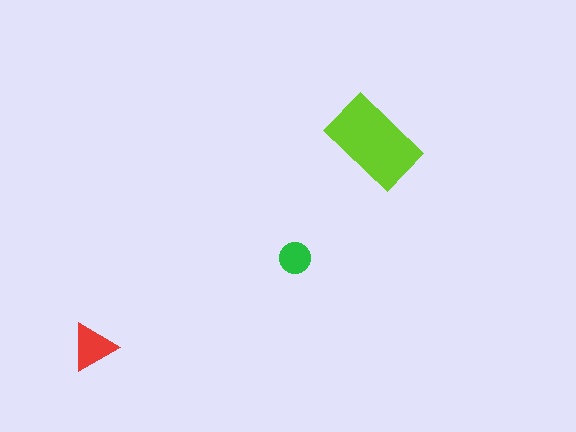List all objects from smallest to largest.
The green circle, the red triangle, the lime rectangle.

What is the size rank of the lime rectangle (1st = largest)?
1st.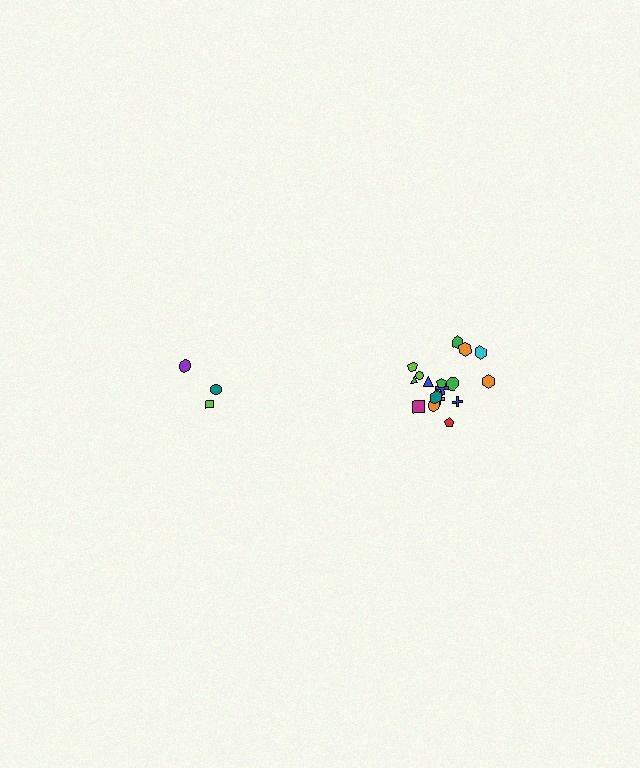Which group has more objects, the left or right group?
The right group.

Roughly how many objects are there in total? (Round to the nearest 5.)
Roughly 20 objects in total.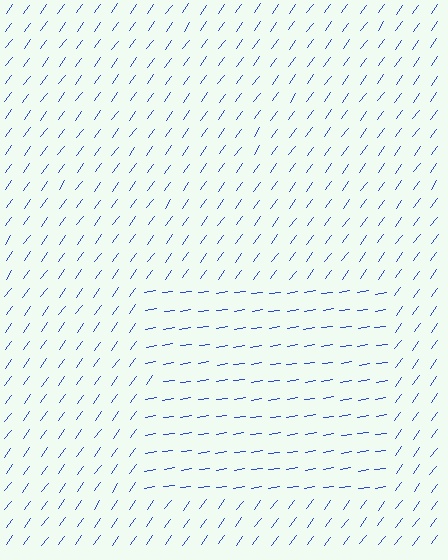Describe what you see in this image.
The image is filled with small blue line segments. A rectangle region in the image has lines oriented differently from the surrounding lines, creating a visible texture boundary.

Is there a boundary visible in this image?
Yes, there is a texture boundary formed by a change in line orientation.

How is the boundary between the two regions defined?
The boundary is defined purely by a change in line orientation (approximately 45 degrees difference). All lines are the same color and thickness.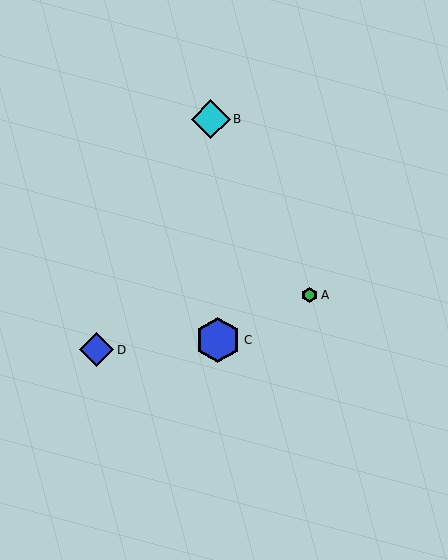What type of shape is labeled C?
Shape C is a blue hexagon.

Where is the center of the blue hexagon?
The center of the blue hexagon is at (218, 340).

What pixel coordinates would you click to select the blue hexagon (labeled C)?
Click at (218, 340) to select the blue hexagon C.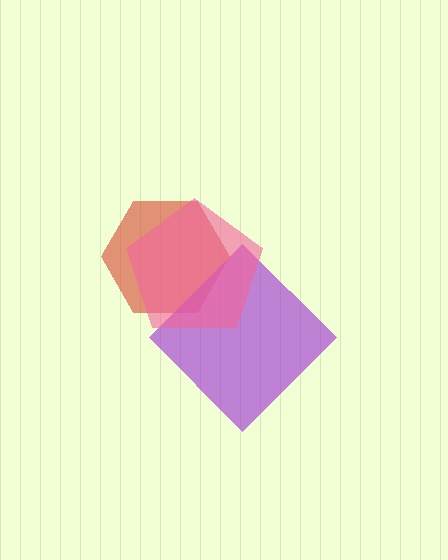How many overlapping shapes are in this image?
There are 3 overlapping shapes in the image.